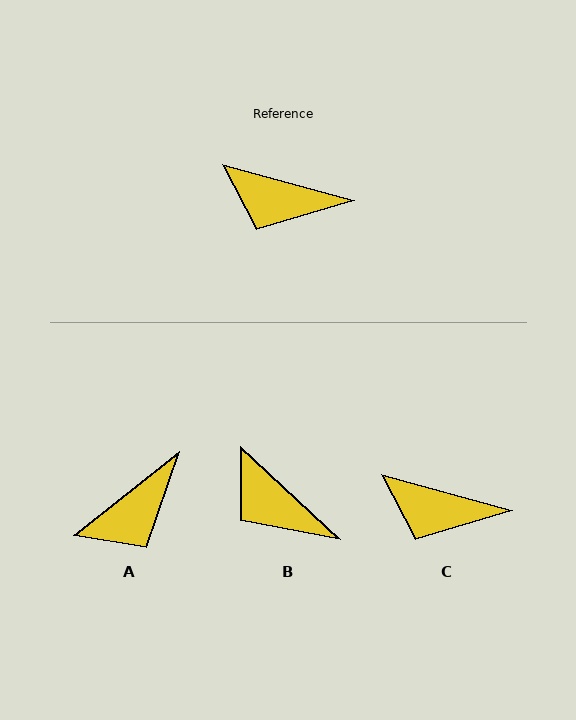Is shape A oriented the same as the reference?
No, it is off by about 54 degrees.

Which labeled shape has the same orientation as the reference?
C.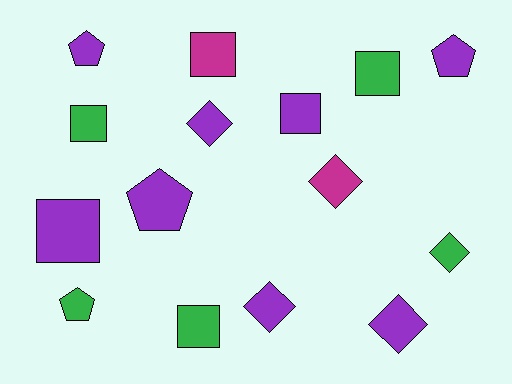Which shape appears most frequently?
Square, with 6 objects.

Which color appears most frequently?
Purple, with 8 objects.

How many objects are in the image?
There are 15 objects.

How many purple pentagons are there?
There are 3 purple pentagons.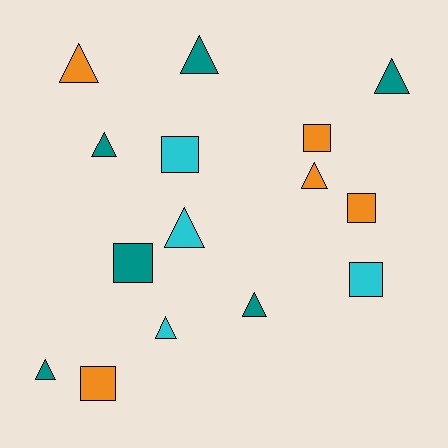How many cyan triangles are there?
There are 2 cyan triangles.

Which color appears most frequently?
Teal, with 6 objects.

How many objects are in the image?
There are 15 objects.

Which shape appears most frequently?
Triangle, with 9 objects.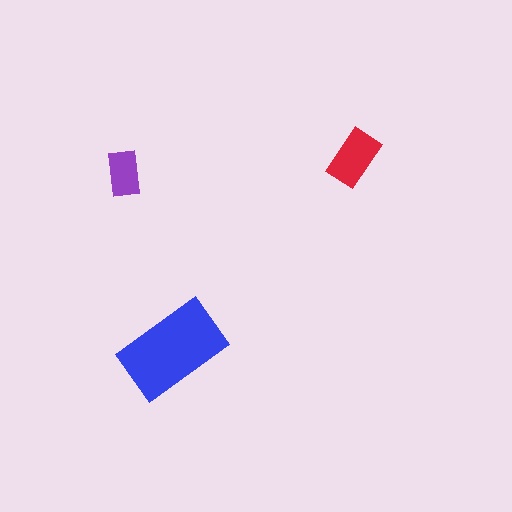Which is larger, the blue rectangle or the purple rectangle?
The blue one.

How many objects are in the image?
There are 3 objects in the image.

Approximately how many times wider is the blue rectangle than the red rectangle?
About 2 times wider.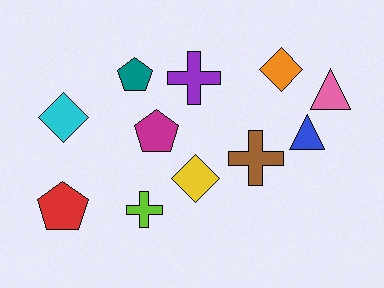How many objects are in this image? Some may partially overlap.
There are 11 objects.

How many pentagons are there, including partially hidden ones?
There are 3 pentagons.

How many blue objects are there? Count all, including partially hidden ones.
There is 1 blue object.